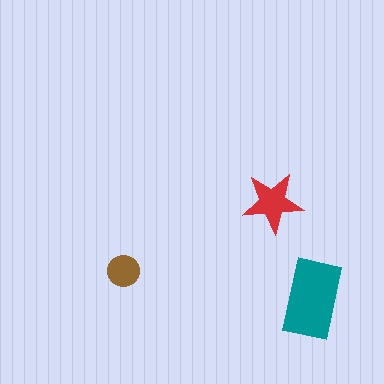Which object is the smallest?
The brown circle.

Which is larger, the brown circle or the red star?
The red star.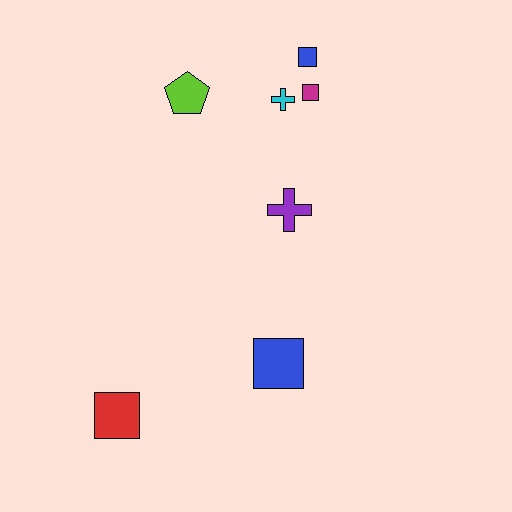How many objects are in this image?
There are 7 objects.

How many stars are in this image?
There are no stars.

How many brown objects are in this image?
There are no brown objects.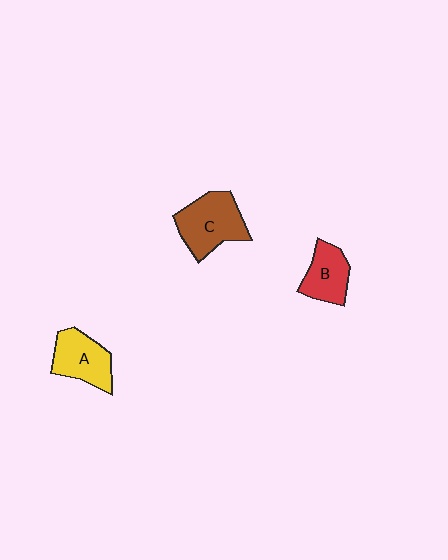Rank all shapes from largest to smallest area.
From largest to smallest: C (brown), A (yellow), B (red).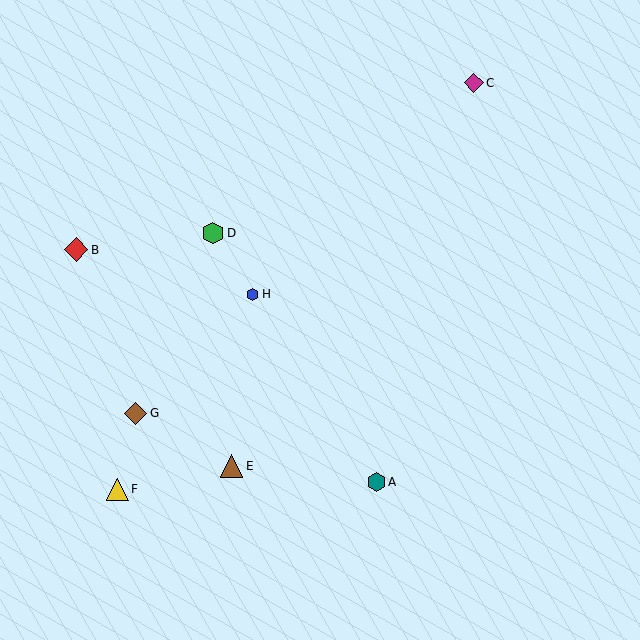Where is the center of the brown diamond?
The center of the brown diamond is at (136, 413).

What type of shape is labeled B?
Shape B is a red diamond.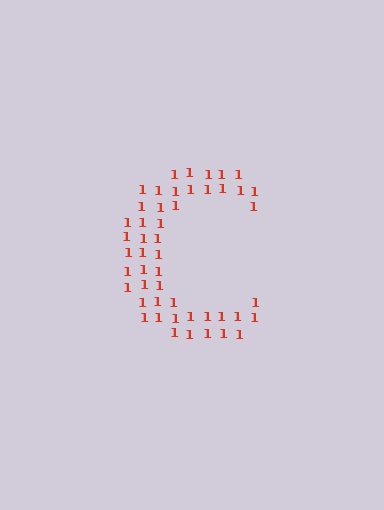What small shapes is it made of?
It is made of small digit 1's.